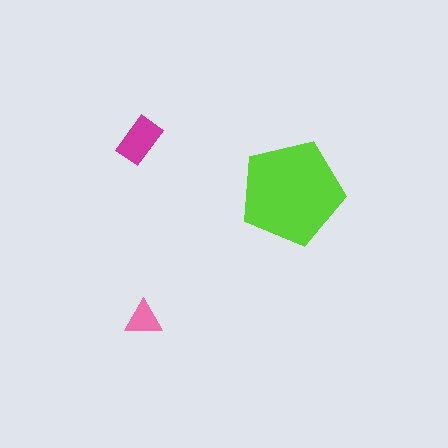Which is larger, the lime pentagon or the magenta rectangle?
The lime pentagon.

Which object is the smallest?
The pink triangle.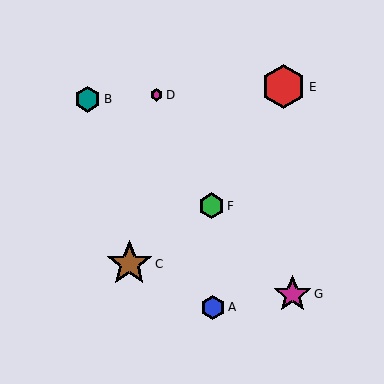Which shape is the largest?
The brown star (labeled C) is the largest.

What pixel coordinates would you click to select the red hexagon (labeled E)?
Click at (284, 87) to select the red hexagon E.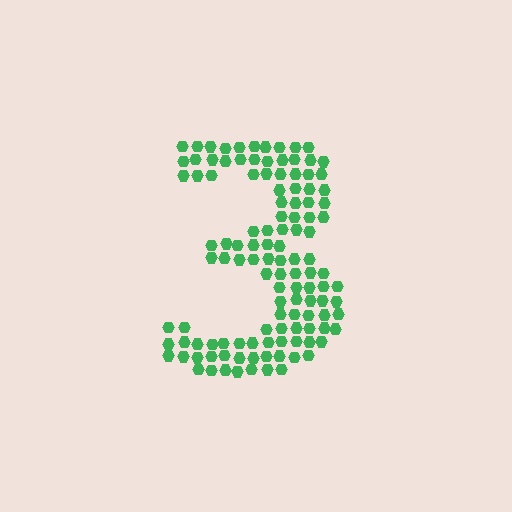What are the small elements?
The small elements are hexagons.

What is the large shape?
The large shape is the digit 3.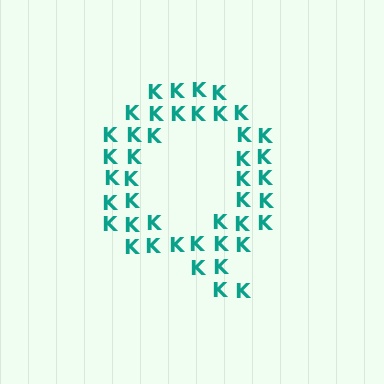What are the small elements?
The small elements are letter K's.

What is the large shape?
The large shape is the letter Q.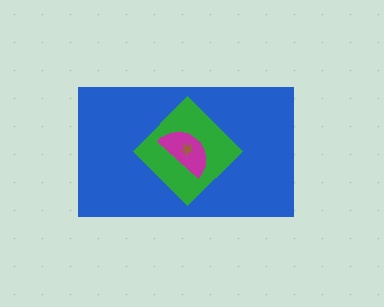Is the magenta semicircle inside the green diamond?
Yes.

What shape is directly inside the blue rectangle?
The green diamond.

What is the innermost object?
The brown star.